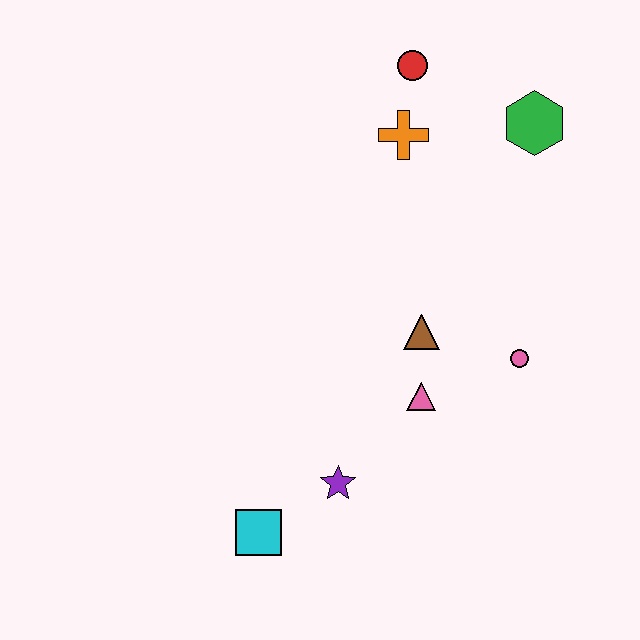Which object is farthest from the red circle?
The cyan square is farthest from the red circle.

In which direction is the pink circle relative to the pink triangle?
The pink circle is to the right of the pink triangle.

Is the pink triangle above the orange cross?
No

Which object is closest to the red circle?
The orange cross is closest to the red circle.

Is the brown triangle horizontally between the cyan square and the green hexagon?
Yes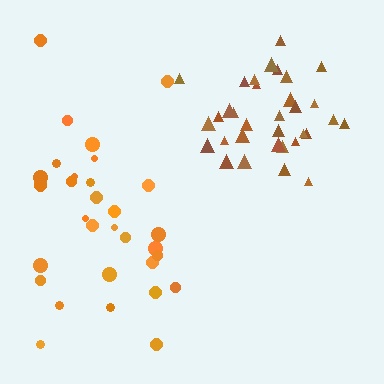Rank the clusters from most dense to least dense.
brown, orange.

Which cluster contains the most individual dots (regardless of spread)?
Orange (33).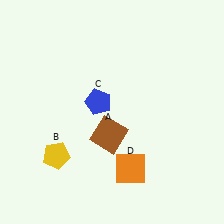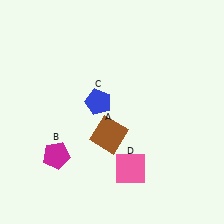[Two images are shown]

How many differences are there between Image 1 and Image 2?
There are 2 differences between the two images.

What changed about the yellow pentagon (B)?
In Image 1, B is yellow. In Image 2, it changed to magenta.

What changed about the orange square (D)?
In Image 1, D is orange. In Image 2, it changed to pink.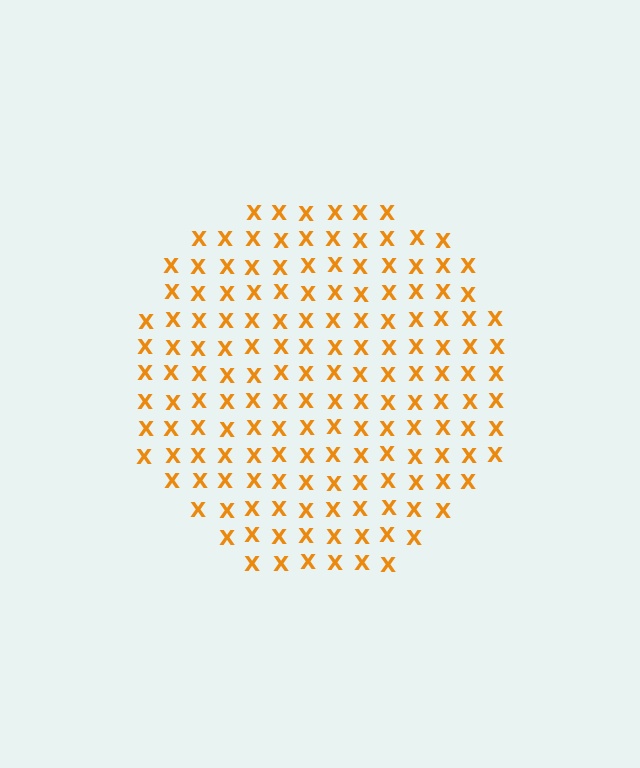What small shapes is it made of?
It is made of small letter X's.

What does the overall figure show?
The overall figure shows a circle.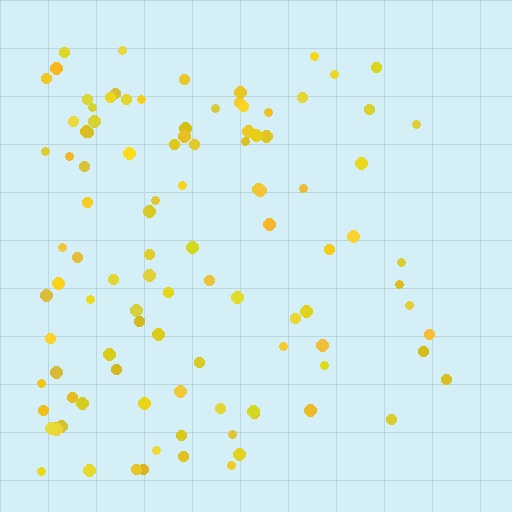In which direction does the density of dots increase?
From right to left, with the left side densest.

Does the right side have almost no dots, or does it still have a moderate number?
Still a moderate number, just noticeably fewer than the left.